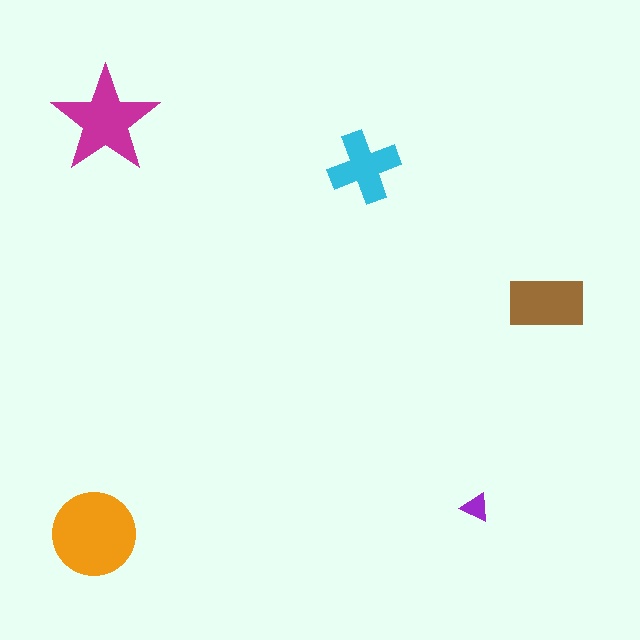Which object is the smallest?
The purple triangle.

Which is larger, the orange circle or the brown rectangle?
The orange circle.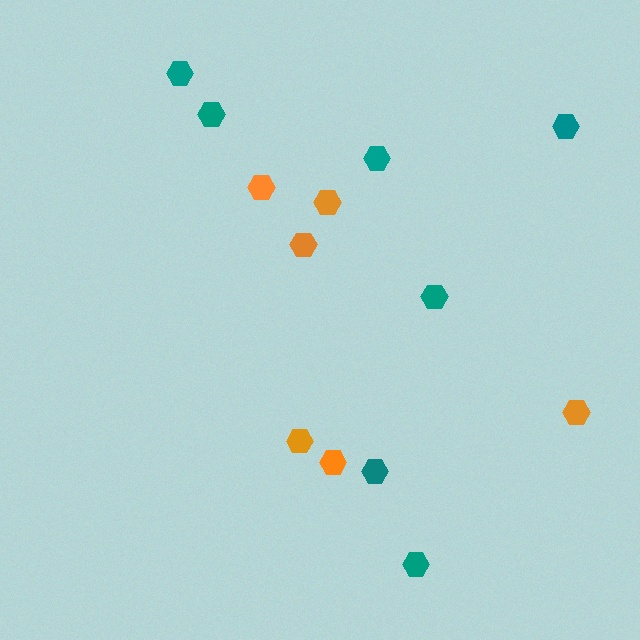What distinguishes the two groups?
There are 2 groups: one group of orange hexagons (6) and one group of teal hexagons (7).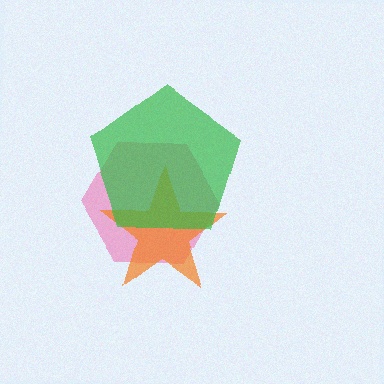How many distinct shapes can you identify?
There are 3 distinct shapes: a pink hexagon, an orange star, a green pentagon.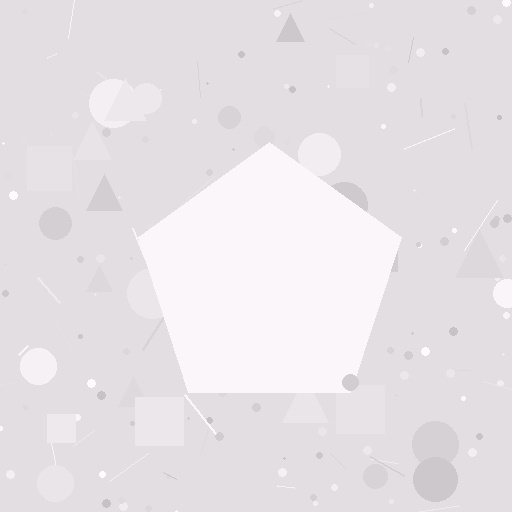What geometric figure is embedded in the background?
A pentagon is embedded in the background.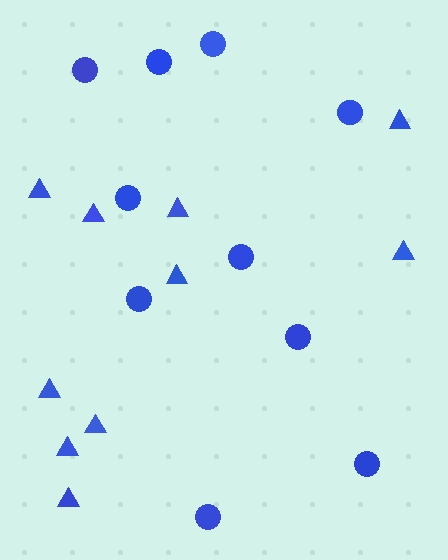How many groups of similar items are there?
There are 2 groups: one group of triangles (10) and one group of circles (10).